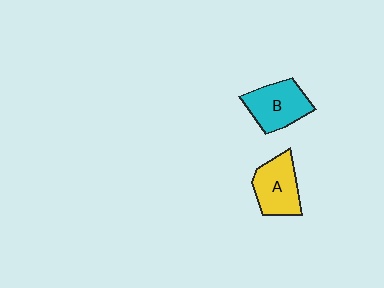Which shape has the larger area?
Shape B (cyan).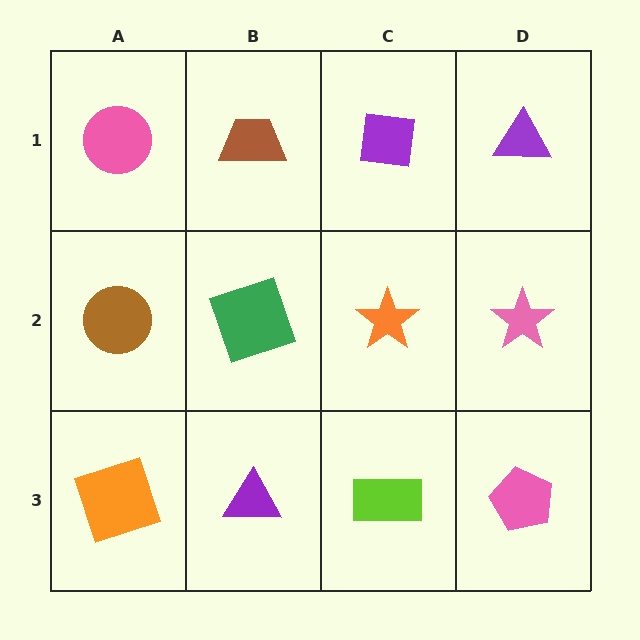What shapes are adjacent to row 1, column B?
A green square (row 2, column B), a pink circle (row 1, column A), a purple square (row 1, column C).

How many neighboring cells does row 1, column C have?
3.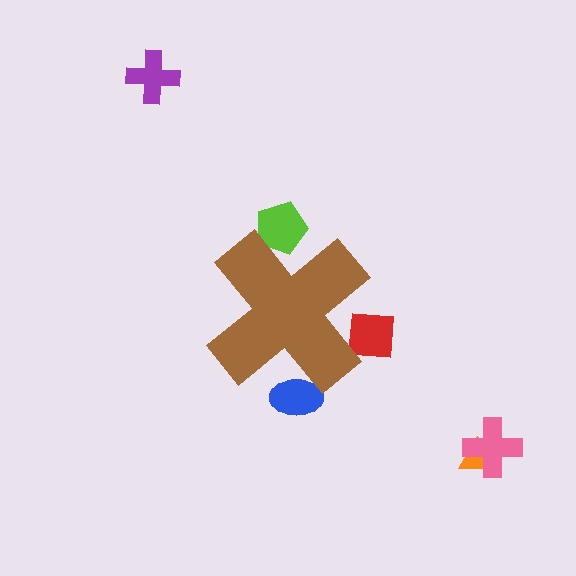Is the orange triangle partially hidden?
No, the orange triangle is fully visible.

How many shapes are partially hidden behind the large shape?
3 shapes are partially hidden.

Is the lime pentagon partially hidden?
Yes, the lime pentagon is partially hidden behind the brown cross.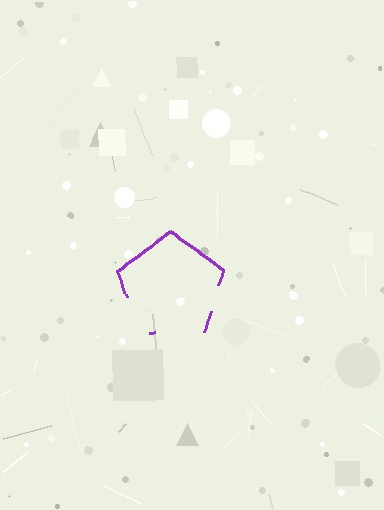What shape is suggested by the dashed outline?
The dashed outline suggests a pentagon.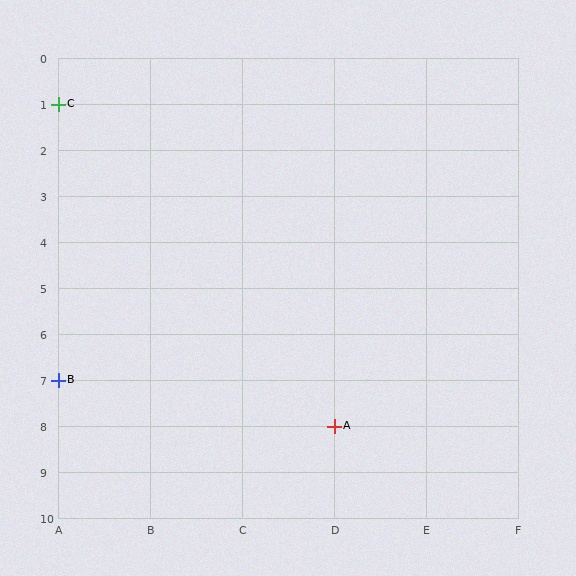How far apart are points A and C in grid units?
Points A and C are 3 columns and 7 rows apart (about 7.6 grid units diagonally).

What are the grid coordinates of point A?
Point A is at grid coordinates (D, 8).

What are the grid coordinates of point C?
Point C is at grid coordinates (A, 1).